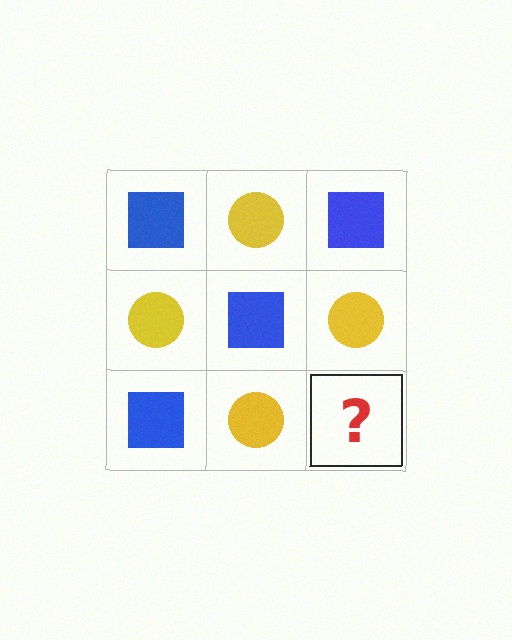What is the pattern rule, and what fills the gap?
The rule is that it alternates blue square and yellow circle in a checkerboard pattern. The gap should be filled with a blue square.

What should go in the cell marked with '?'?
The missing cell should contain a blue square.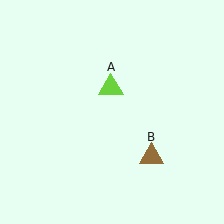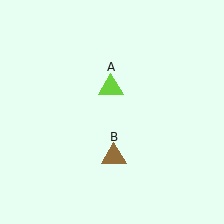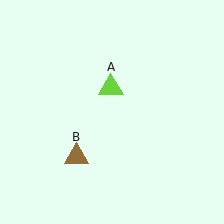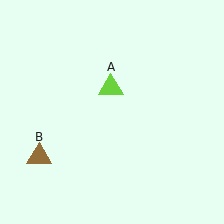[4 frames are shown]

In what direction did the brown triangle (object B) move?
The brown triangle (object B) moved left.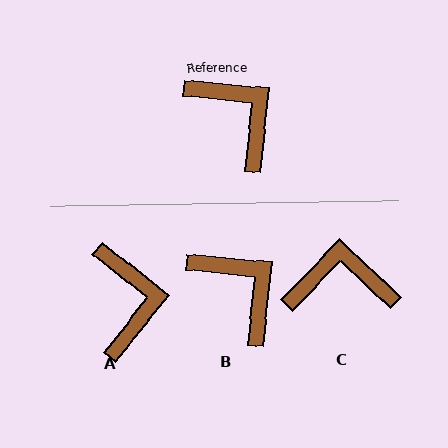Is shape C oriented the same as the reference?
No, it is off by about 51 degrees.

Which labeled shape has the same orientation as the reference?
B.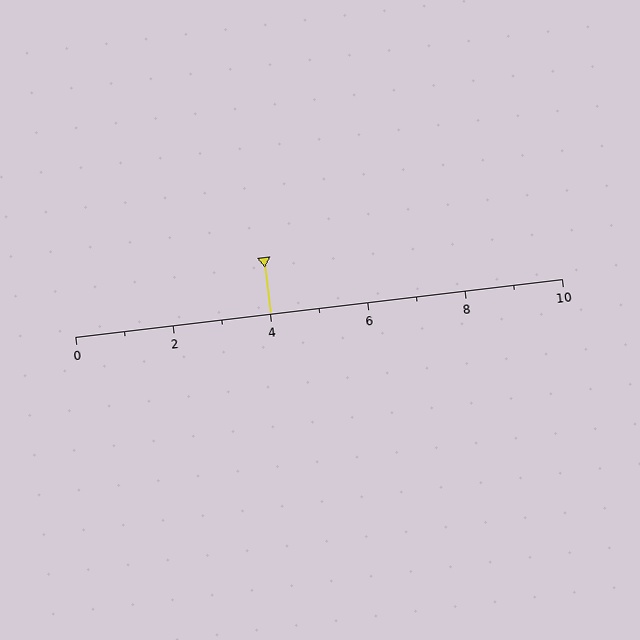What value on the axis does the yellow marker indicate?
The marker indicates approximately 4.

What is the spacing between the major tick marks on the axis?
The major ticks are spaced 2 apart.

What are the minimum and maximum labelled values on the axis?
The axis runs from 0 to 10.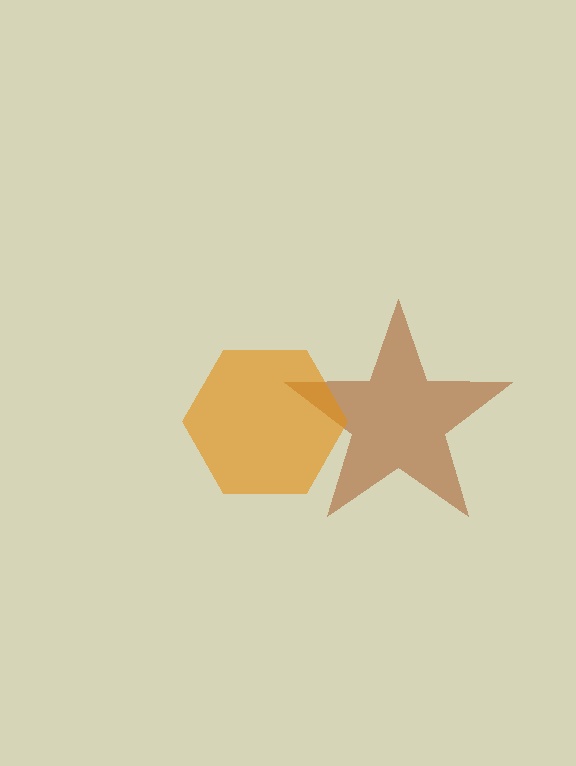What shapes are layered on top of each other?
The layered shapes are: a brown star, an orange hexagon.